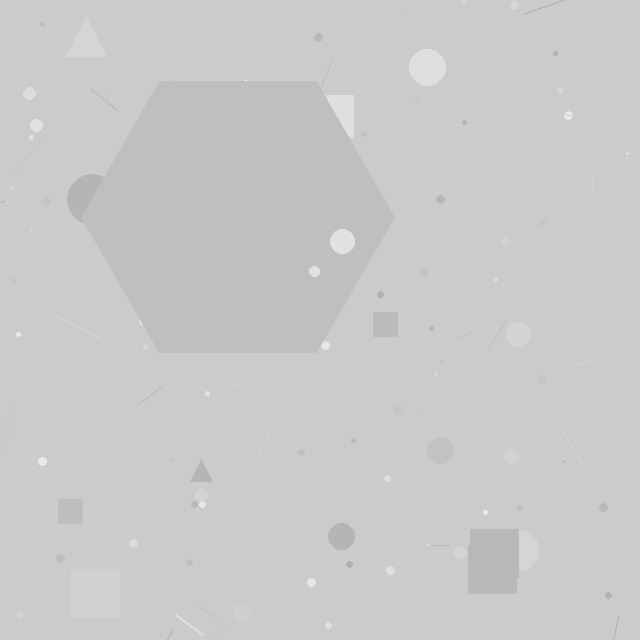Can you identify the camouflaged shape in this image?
The camouflaged shape is a hexagon.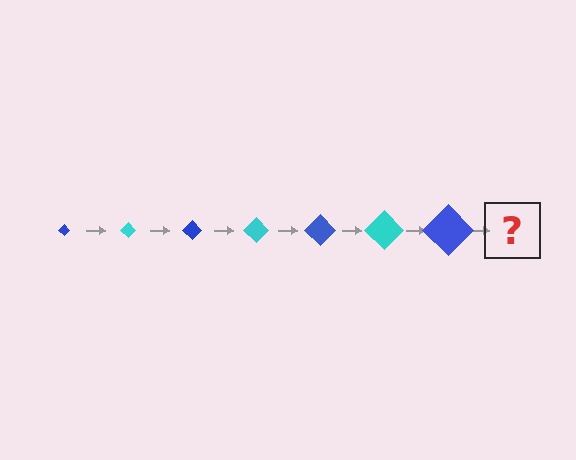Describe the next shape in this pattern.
It should be a cyan diamond, larger than the previous one.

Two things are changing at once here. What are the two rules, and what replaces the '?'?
The two rules are that the diamond grows larger each step and the color cycles through blue and cyan. The '?' should be a cyan diamond, larger than the previous one.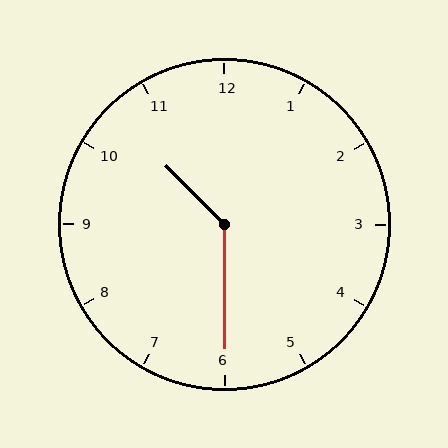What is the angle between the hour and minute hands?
Approximately 135 degrees.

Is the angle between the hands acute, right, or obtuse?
It is obtuse.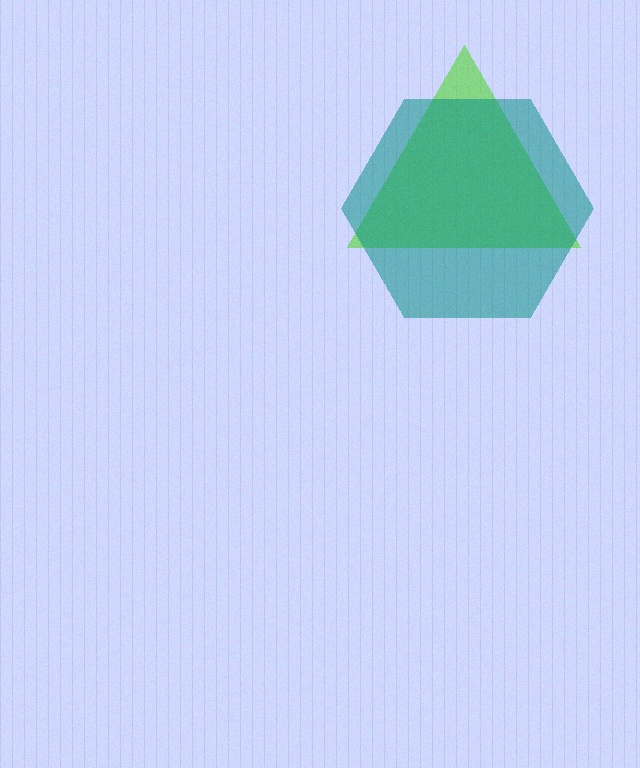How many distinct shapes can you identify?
There are 2 distinct shapes: a lime triangle, a teal hexagon.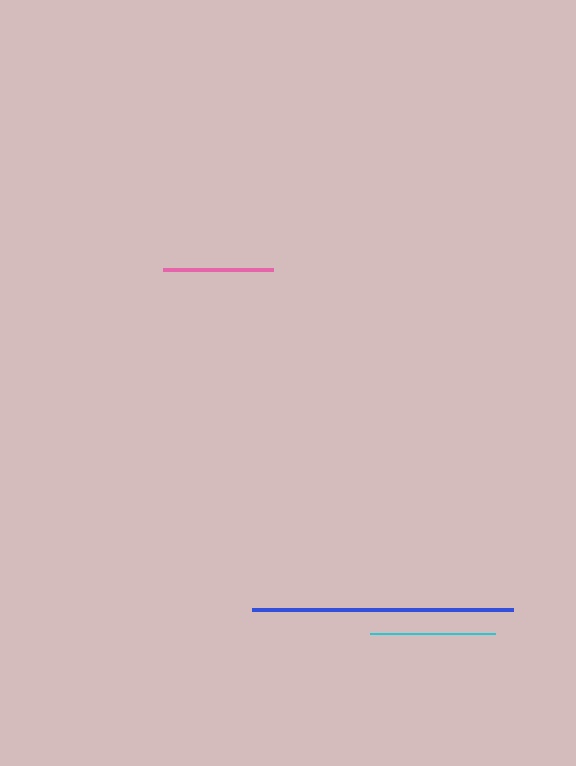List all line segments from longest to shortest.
From longest to shortest: blue, cyan, pink.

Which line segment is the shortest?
The pink line is the shortest at approximately 110 pixels.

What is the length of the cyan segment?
The cyan segment is approximately 125 pixels long.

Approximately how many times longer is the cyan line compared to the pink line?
The cyan line is approximately 1.1 times the length of the pink line.